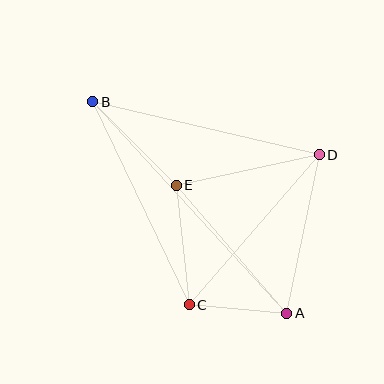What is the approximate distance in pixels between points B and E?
The distance between B and E is approximately 118 pixels.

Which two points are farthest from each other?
Points A and B are farthest from each other.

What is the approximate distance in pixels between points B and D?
The distance between B and D is approximately 233 pixels.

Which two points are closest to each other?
Points A and C are closest to each other.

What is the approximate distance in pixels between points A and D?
The distance between A and D is approximately 162 pixels.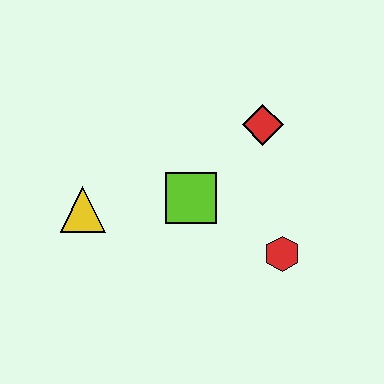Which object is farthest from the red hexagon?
The yellow triangle is farthest from the red hexagon.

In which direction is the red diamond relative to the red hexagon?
The red diamond is above the red hexagon.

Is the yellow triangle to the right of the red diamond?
No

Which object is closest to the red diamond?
The lime square is closest to the red diamond.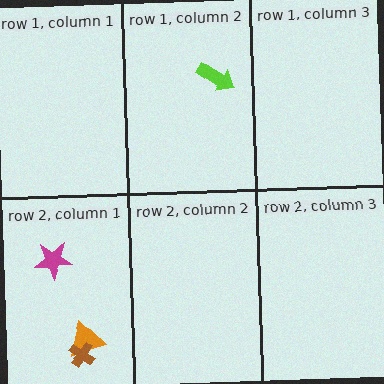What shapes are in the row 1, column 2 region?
The lime arrow.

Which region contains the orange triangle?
The row 2, column 1 region.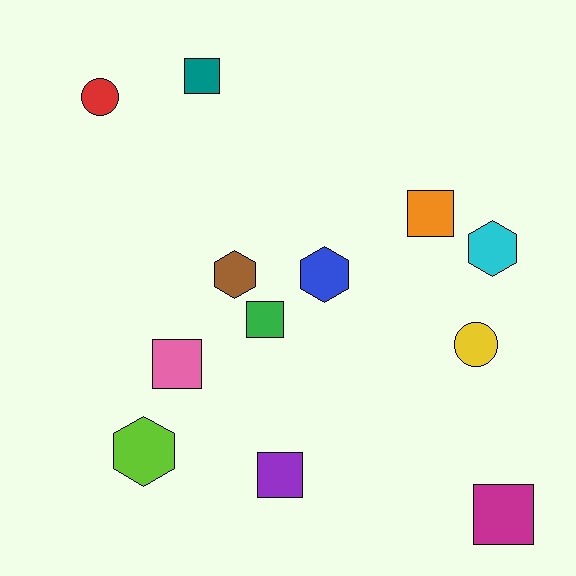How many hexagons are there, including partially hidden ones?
There are 4 hexagons.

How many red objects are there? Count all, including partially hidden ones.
There is 1 red object.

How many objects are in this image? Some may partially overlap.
There are 12 objects.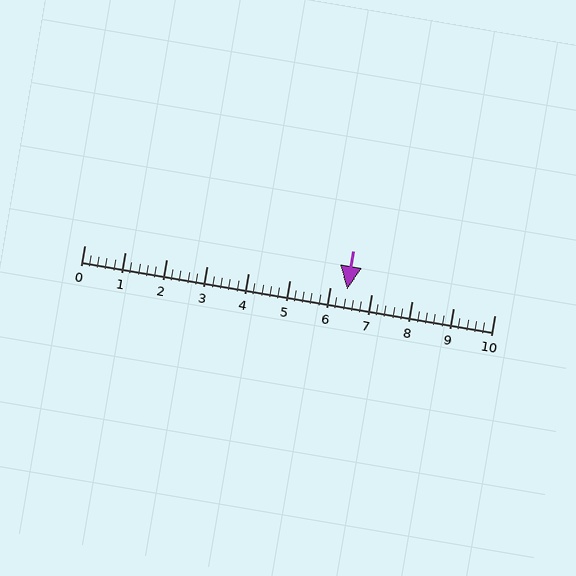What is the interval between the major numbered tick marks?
The major tick marks are spaced 1 units apart.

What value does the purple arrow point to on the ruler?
The purple arrow points to approximately 6.4.